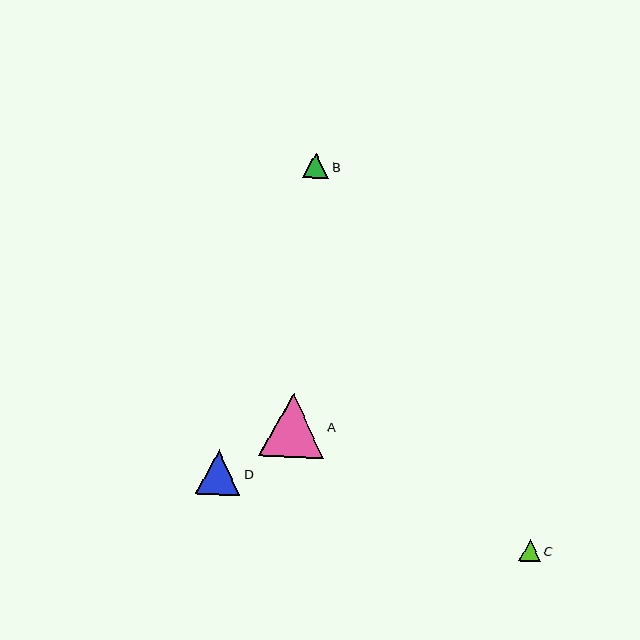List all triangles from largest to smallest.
From largest to smallest: A, D, B, C.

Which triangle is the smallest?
Triangle C is the smallest with a size of approximately 22 pixels.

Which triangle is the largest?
Triangle A is the largest with a size of approximately 64 pixels.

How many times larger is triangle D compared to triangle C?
Triangle D is approximately 2.1 times the size of triangle C.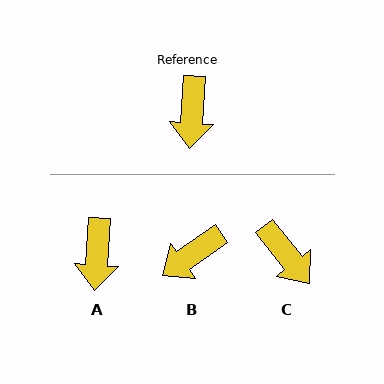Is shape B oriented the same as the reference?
No, it is off by about 50 degrees.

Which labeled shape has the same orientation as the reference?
A.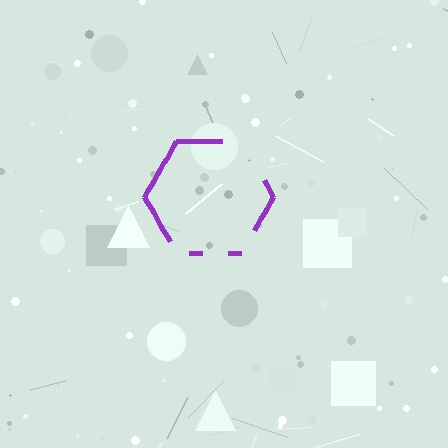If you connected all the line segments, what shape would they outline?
They would outline a hexagon.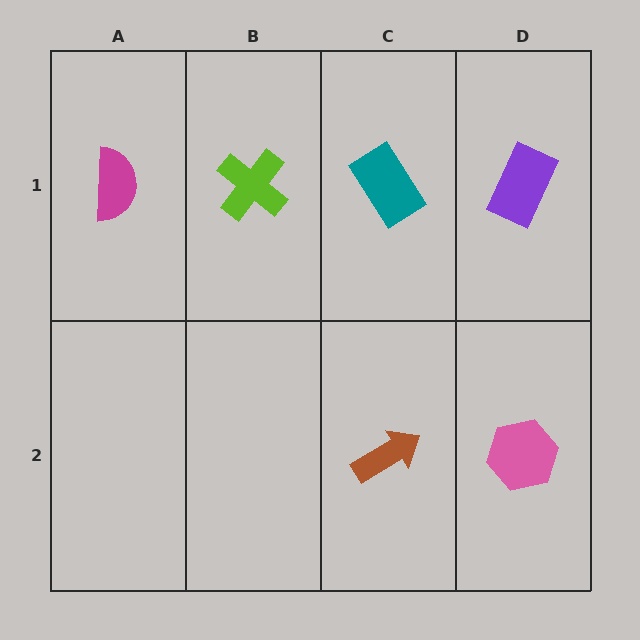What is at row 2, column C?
A brown arrow.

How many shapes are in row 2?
2 shapes.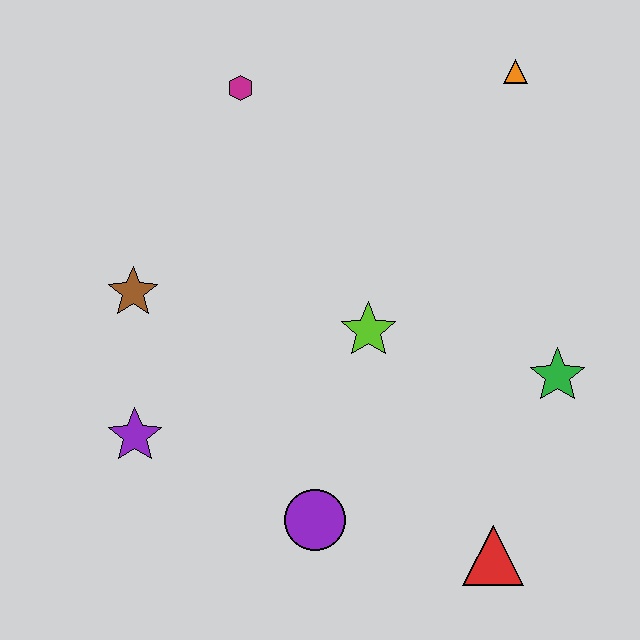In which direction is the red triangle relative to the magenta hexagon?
The red triangle is below the magenta hexagon.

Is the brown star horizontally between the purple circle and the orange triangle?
No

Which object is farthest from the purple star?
The orange triangle is farthest from the purple star.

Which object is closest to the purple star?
The brown star is closest to the purple star.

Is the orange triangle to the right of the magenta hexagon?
Yes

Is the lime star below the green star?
No